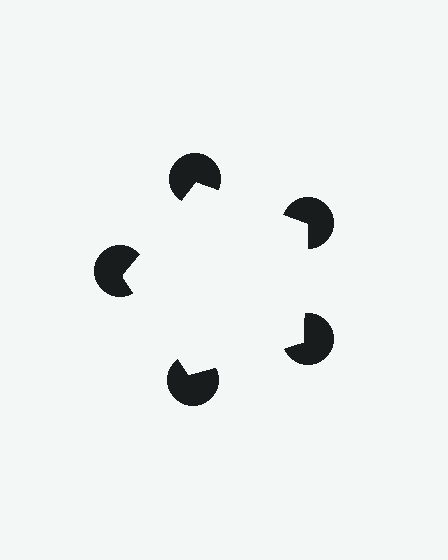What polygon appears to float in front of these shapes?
An illusory pentagon — its edges are inferred from the aligned wedge cuts in the pac-man discs, not physically drawn.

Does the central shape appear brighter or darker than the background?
It typically appears slightly brighter than the background, even though no actual brightness change is drawn.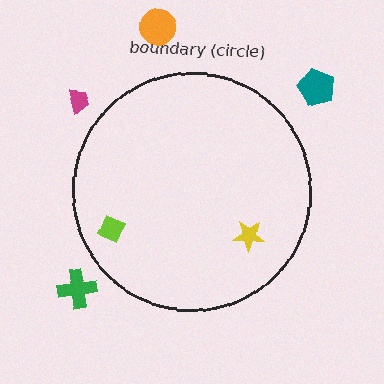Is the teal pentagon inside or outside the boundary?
Outside.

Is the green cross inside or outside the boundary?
Outside.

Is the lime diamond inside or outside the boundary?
Inside.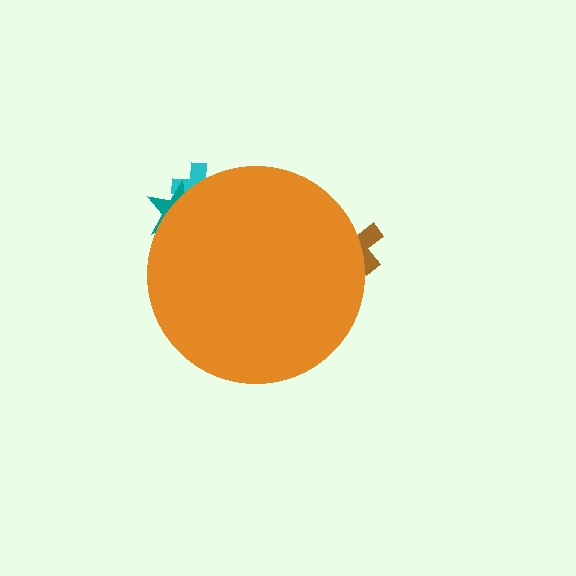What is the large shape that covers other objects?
An orange circle.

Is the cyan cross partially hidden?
Yes, the cyan cross is partially hidden behind the orange circle.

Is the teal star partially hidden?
Yes, the teal star is partially hidden behind the orange circle.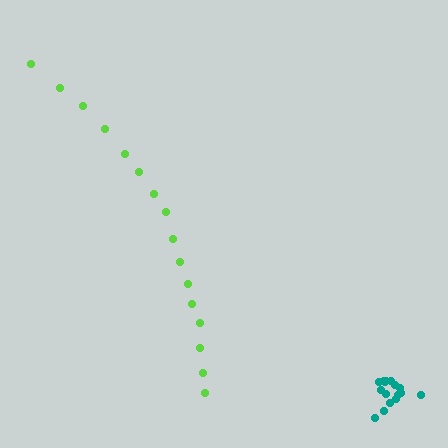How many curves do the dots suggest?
There are 2 distinct paths.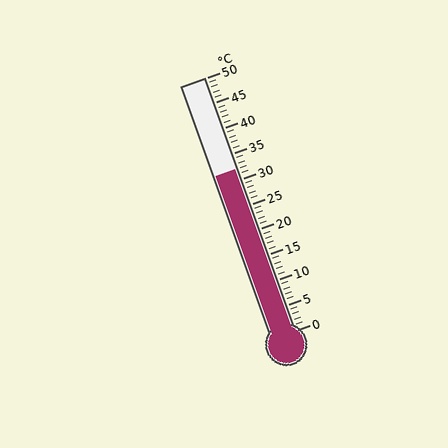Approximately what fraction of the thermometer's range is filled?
The thermometer is filled to approximately 65% of its range.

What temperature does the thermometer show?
The thermometer shows approximately 32°C.